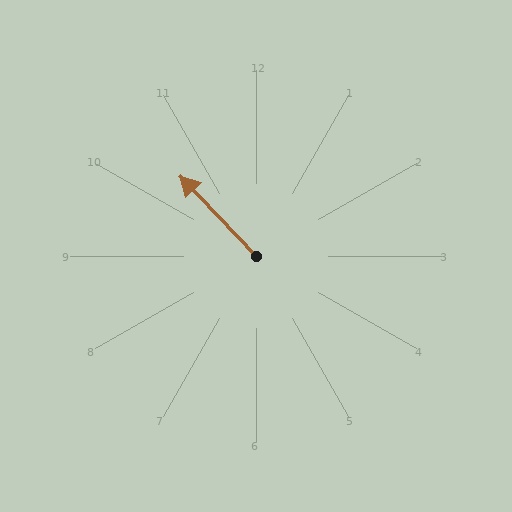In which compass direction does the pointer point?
Northwest.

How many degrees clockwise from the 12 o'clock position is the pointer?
Approximately 317 degrees.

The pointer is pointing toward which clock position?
Roughly 11 o'clock.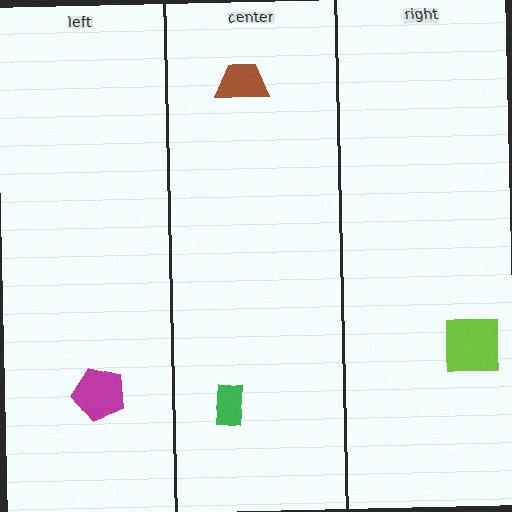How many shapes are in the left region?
1.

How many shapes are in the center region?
2.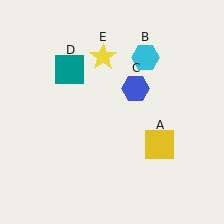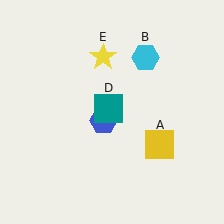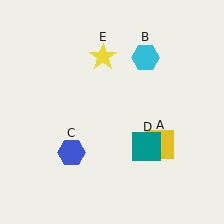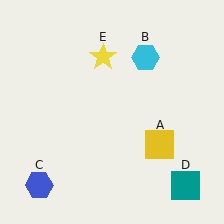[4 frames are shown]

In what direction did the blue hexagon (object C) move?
The blue hexagon (object C) moved down and to the left.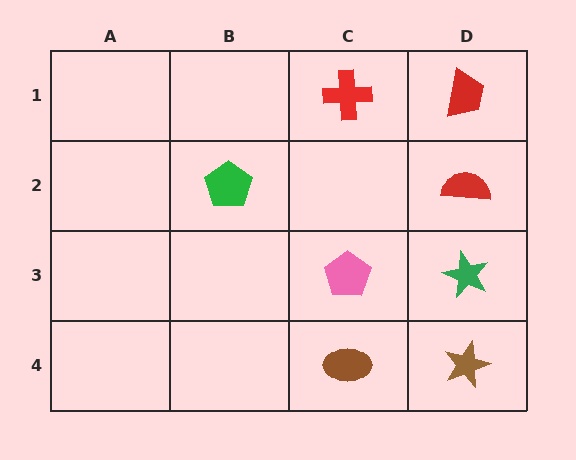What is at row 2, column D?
A red semicircle.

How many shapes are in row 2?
2 shapes.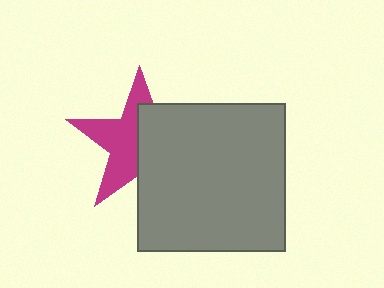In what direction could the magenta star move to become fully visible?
The magenta star could move left. That would shift it out from behind the gray square entirely.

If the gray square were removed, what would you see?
You would see the complete magenta star.